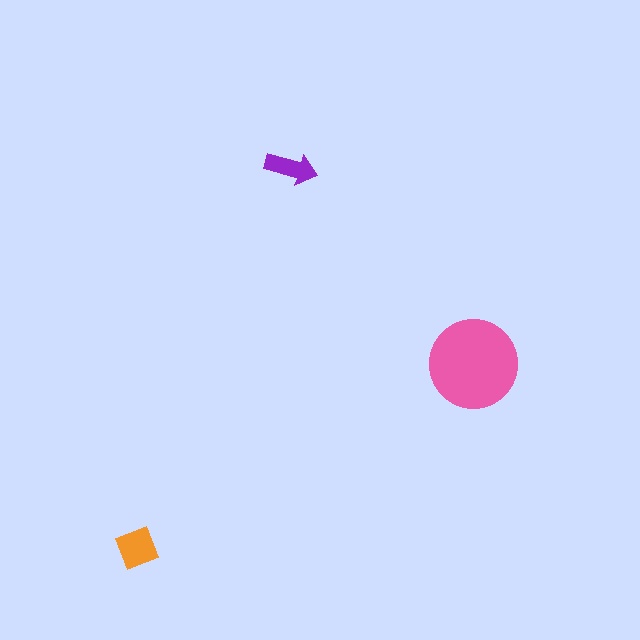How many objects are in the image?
There are 3 objects in the image.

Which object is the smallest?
The purple arrow.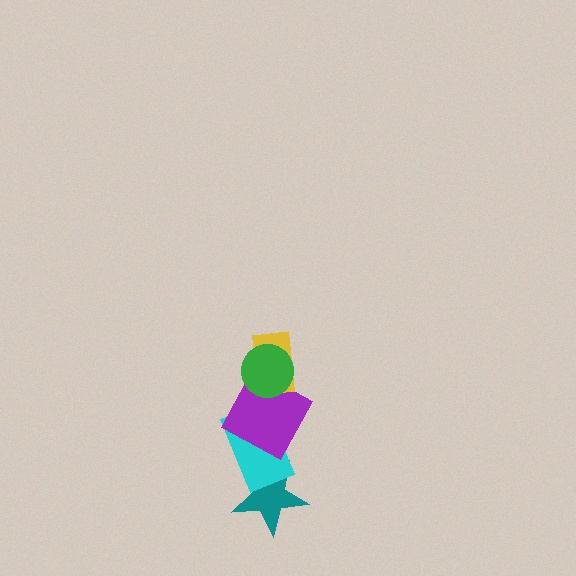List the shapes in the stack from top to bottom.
From top to bottom: the green circle, the yellow rectangle, the purple square, the cyan rectangle, the teal star.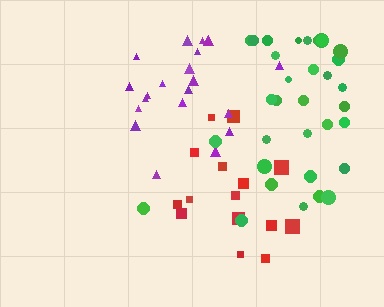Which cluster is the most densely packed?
Red.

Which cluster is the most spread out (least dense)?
Green.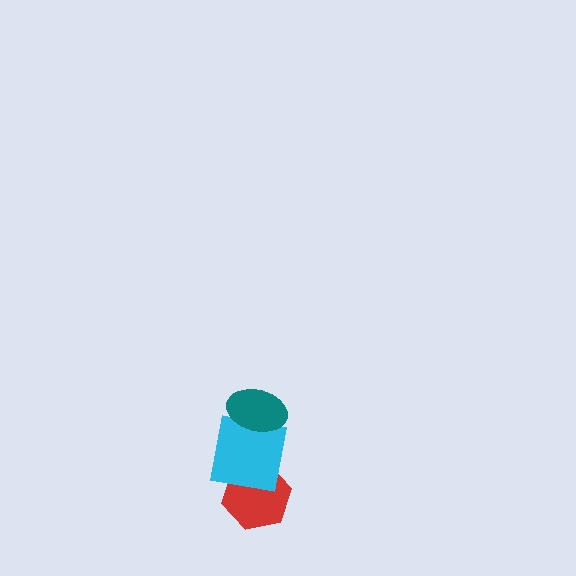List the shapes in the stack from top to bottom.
From top to bottom: the teal ellipse, the cyan square, the red hexagon.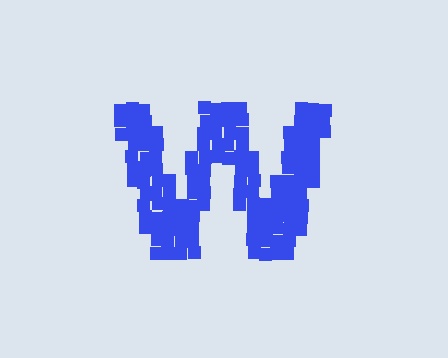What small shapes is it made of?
It is made of small squares.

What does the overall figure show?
The overall figure shows the letter W.